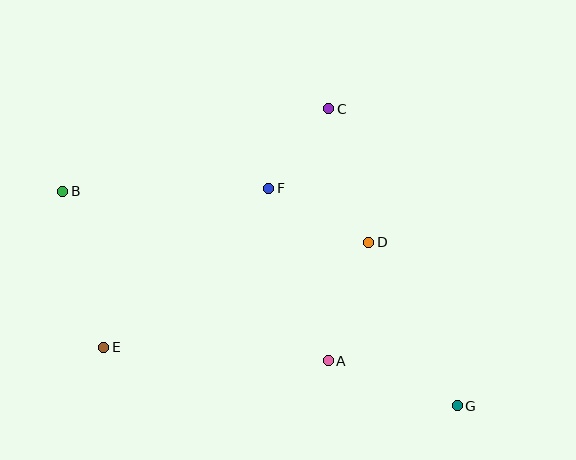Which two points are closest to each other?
Points C and F are closest to each other.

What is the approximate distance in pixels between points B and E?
The distance between B and E is approximately 161 pixels.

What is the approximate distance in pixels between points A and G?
The distance between A and G is approximately 136 pixels.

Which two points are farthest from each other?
Points B and G are farthest from each other.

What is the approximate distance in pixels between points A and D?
The distance between A and D is approximately 125 pixels.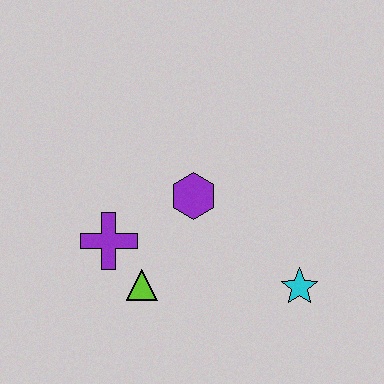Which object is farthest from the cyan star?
The purple cross is farthest from the cyan star.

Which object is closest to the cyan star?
The purple hexagon is closest to the cyan star.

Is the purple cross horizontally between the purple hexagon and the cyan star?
No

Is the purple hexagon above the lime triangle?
Yes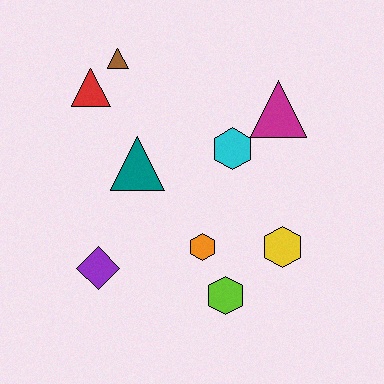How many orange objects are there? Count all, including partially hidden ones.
There is 1 orange object.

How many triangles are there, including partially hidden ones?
There are 4 triangles.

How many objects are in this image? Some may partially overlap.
There are 9 objects.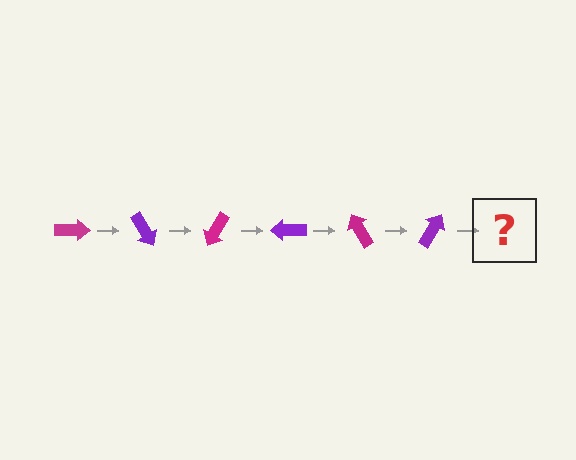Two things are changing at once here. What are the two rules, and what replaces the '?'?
The two rules are that it rotates 60 degrees each step and the color cycles through magenta and purple. The '?' should be a magenta arrow, rotated 360 degrees from the start.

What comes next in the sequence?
The next element should be a magenta arrow, rotated 360 degrees from the start.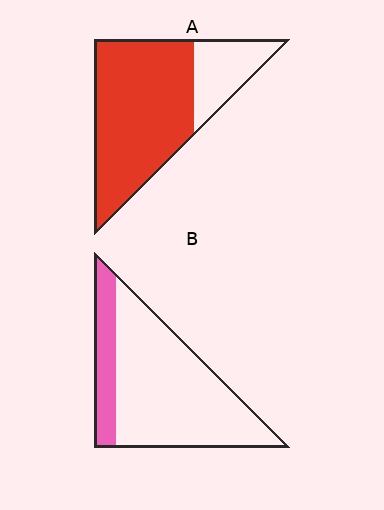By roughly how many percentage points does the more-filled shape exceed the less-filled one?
By roughly 55 percentage points (A over B).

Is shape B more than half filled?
No.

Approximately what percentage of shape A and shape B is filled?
A is approximately 75% and B is approximately 20%.